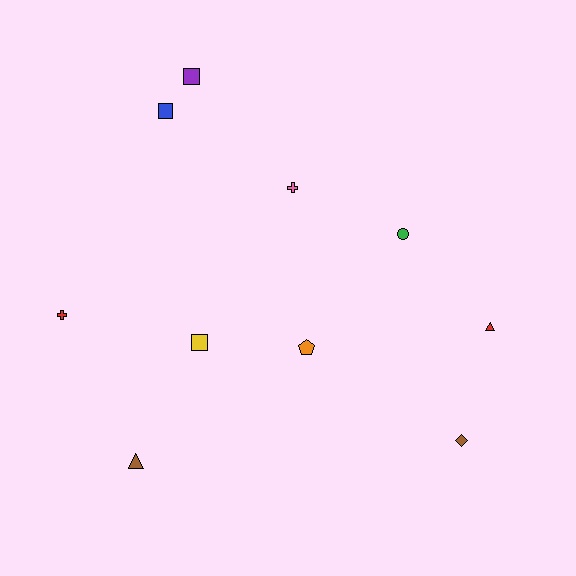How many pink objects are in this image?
There is 1 pink object.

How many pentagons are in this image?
There is 1 pentagon.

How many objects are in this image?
There are 10 objects.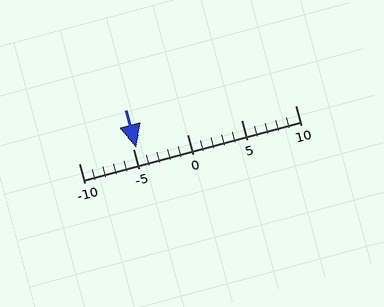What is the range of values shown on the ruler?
The ruler shows values from -10 to 10.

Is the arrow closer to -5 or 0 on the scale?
The arrow is closer to -5.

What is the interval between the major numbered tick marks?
The major tick marks are spaced 5 units apart.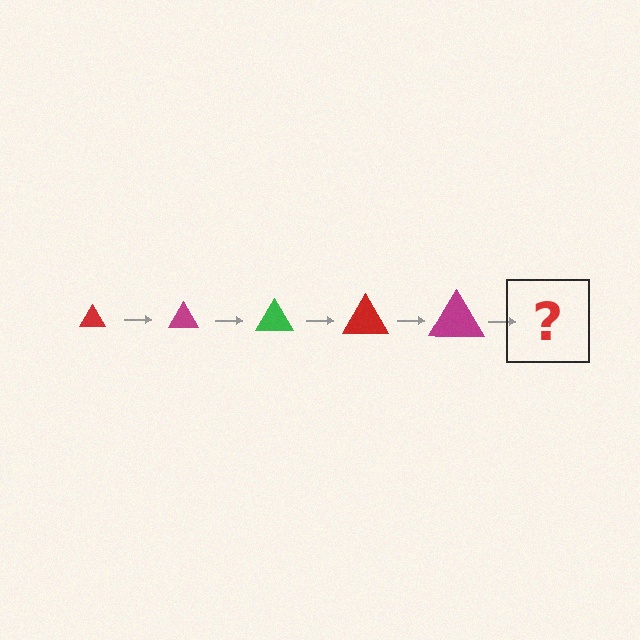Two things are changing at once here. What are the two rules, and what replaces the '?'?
The two rules are that the triangle grows larger each step and the color cycles through red, magenta, and green. The '?' should be a green triangle, larger than the previous one.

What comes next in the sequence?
The next element should be a green triangle, larger than the previous one.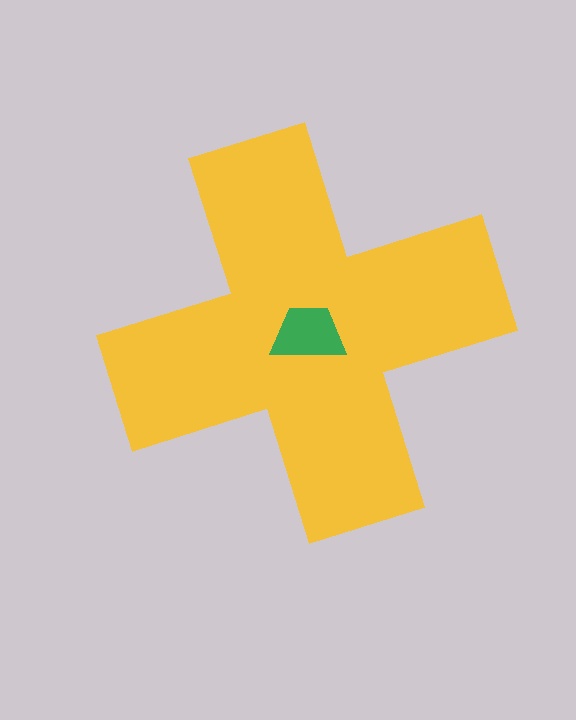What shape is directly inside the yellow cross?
The green trapezoid.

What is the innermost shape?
The green trapezoid.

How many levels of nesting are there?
2.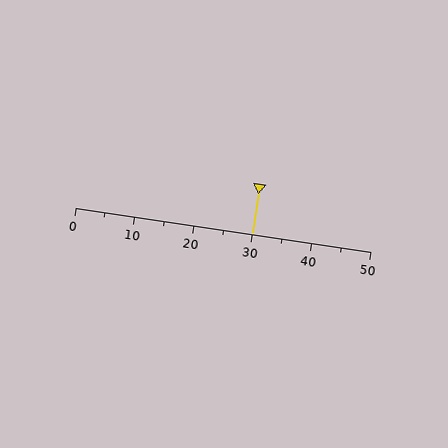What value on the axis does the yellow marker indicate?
The marker indicates approximately 30.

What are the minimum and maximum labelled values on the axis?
The axis runs from 0 to 50.